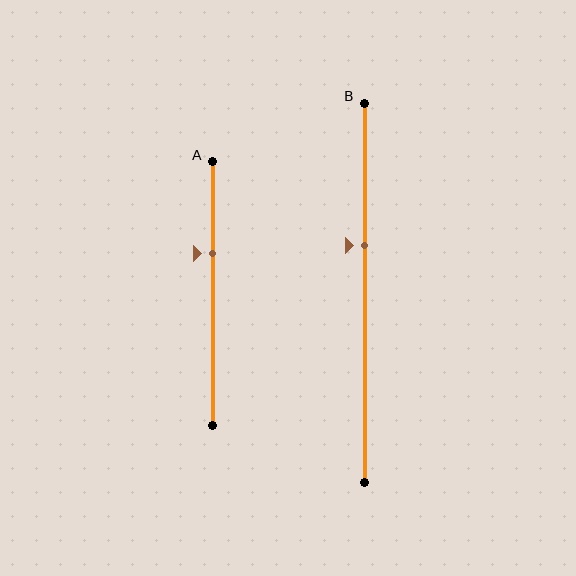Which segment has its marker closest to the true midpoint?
Segment B has its marker closest to the true midpoint.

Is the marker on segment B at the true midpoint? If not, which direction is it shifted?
No, the marker on segment B is shifted upward by about 12% of the segment length.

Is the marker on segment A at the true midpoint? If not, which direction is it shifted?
No, the marker on segment A is shifted upward by about 15% of the segment length.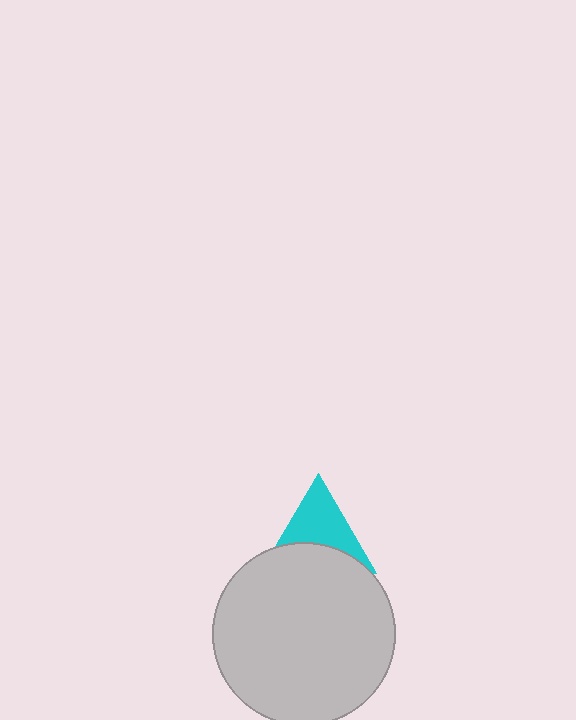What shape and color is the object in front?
The object in front is a light gray circle.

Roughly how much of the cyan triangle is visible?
About half of it is visible (roughly 56%).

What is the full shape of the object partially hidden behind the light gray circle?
The partially hidden object is a cyan triangle.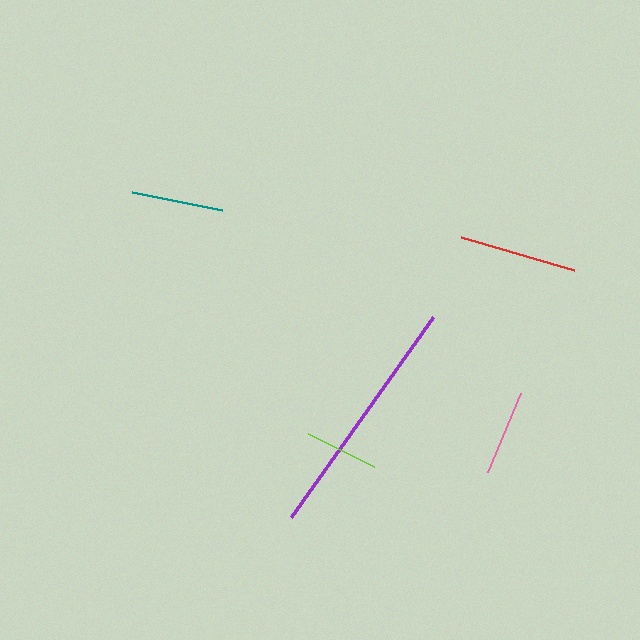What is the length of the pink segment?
The pink segment is approximately 86 pixels long.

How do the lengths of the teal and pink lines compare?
The teal and pink lines are approximately the same length.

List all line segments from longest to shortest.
From longest to shortest: purple, red, teal, pink, lime.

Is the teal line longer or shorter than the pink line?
The teal line is longer than the pink line.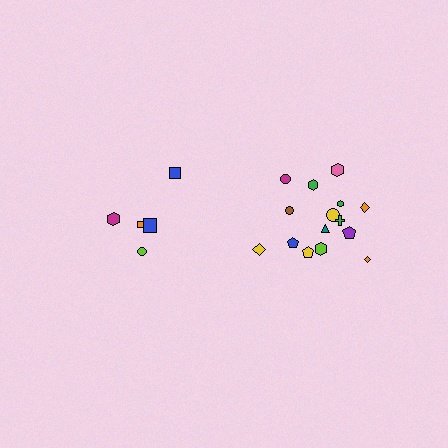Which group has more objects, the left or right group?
The right group.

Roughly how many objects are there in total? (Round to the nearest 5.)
Roughly 20 objects in total.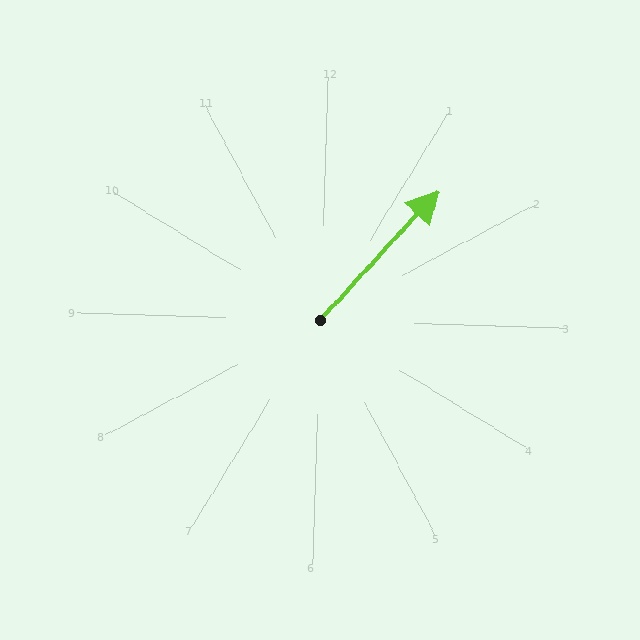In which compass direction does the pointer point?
Northeast.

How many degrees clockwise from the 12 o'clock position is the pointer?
Approximately 41 degrees.